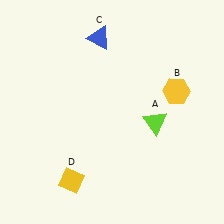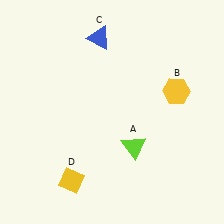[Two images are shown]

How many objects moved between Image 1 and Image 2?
1 object moved between the two images.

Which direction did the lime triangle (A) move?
The lime triangle (A) moved down.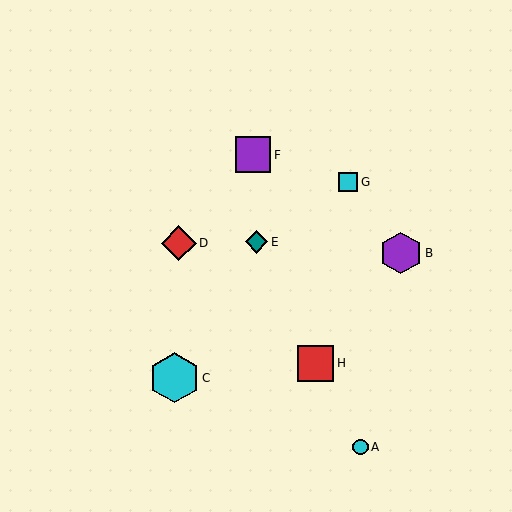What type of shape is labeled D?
Shape D is a red diamond.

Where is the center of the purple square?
The center of the purple square is at (253, 155).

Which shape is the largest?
The cyan hexagon (labeled C) is the largest.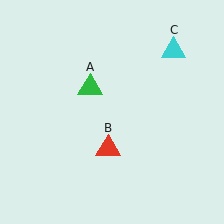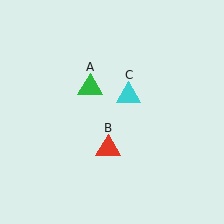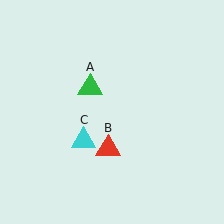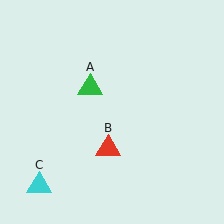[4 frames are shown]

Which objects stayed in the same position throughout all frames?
Green triangle (object A) and red triangle (object B) remained stationary.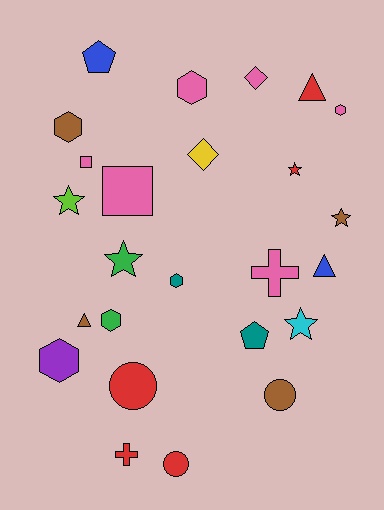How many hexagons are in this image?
There are 6 hexagons.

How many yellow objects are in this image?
There is 1 yellow object.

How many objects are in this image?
There are 25 objects.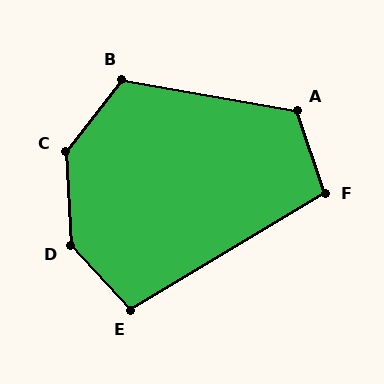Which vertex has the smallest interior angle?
E, at approximately 102 degrees.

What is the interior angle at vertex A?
Approximately 119 degrees (obtuse).